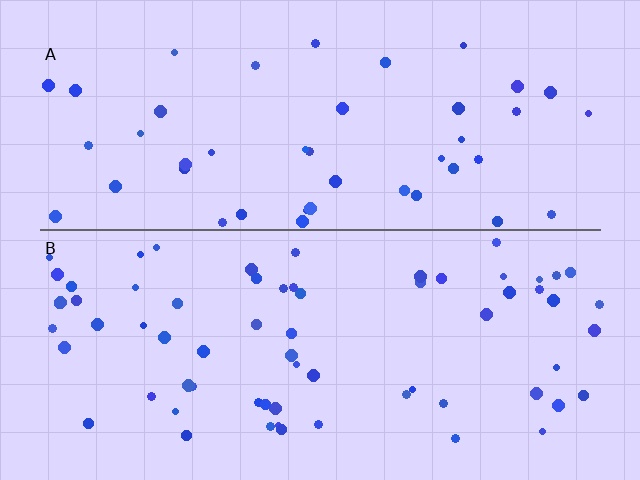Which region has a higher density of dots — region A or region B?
B (the bottom).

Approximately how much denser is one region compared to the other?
Approximately 1.5× — region B over region A.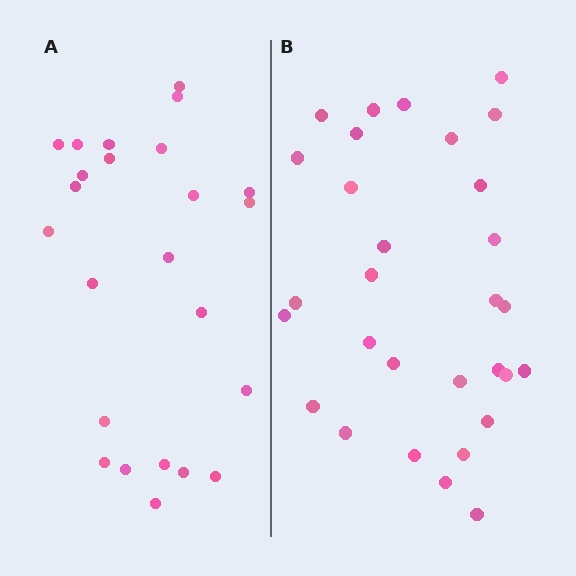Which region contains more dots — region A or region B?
Region B (the right region) has more dots.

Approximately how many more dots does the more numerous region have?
Region B has about 6 more dots than region A.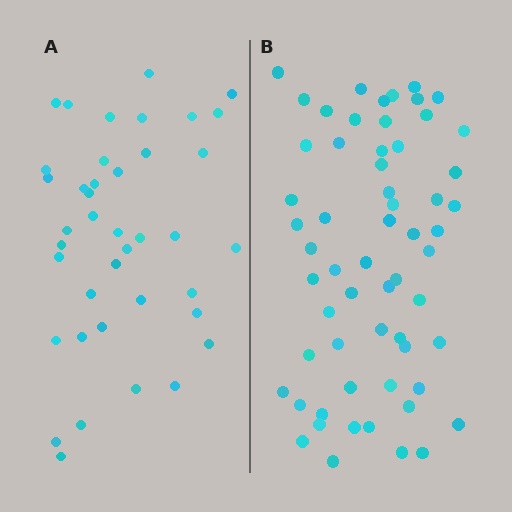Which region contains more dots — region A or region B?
Region B (the right region) has more dots.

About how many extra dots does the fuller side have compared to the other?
Region B has approximately 20 more dots than region A.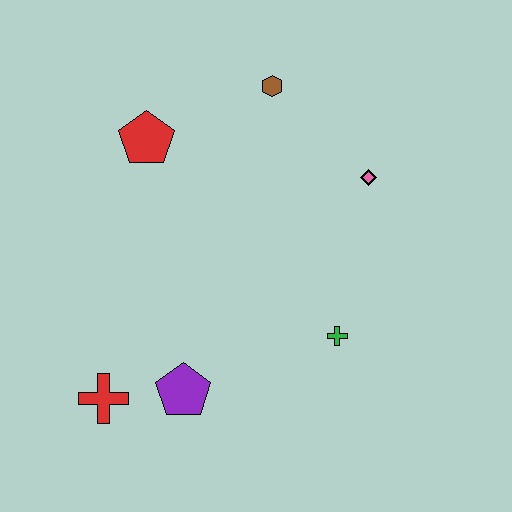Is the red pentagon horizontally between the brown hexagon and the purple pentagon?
No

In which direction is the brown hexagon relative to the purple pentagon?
The brown hexagon is above the purple pentagon.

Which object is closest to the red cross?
The purple pentagon is closest to the red cross.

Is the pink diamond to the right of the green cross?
Yes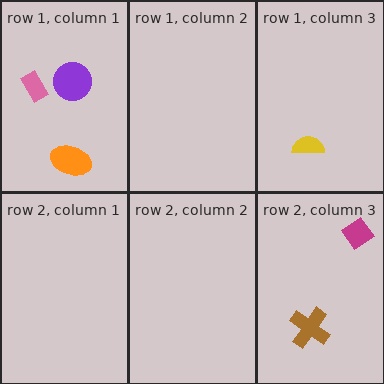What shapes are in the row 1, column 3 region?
The yellow semicircle.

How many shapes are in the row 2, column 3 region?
2.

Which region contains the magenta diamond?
The row 2, column 3 region.